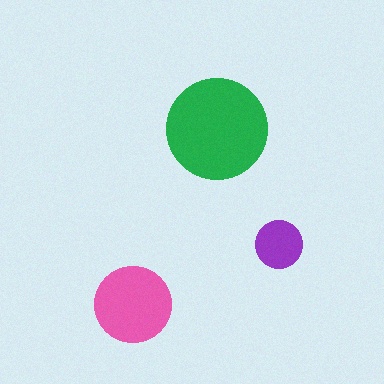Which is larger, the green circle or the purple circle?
The green one.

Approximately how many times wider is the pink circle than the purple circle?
About 1.5 times wider.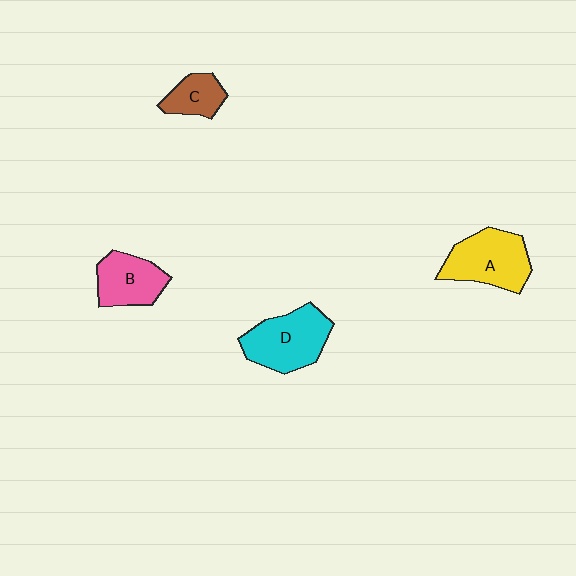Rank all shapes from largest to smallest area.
From largest to smallest: D (cyan), A (yellow), B (pink), C (brown).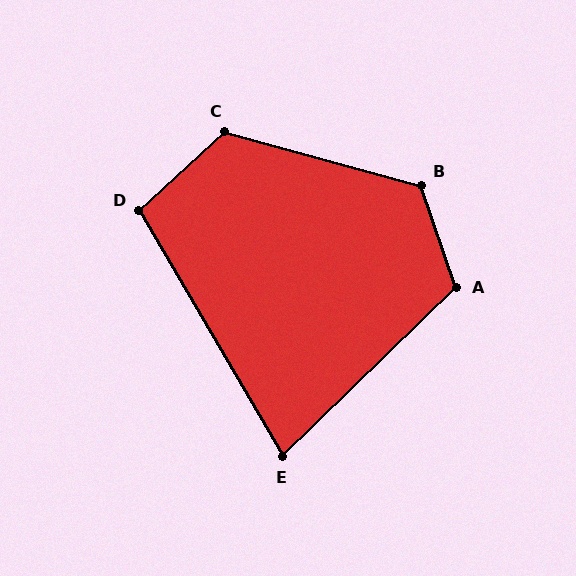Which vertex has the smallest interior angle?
E, at approximately 76 degrees.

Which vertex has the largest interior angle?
B, at approximately 124 degrees.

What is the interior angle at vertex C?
Approximately 122 degrees (obtuse).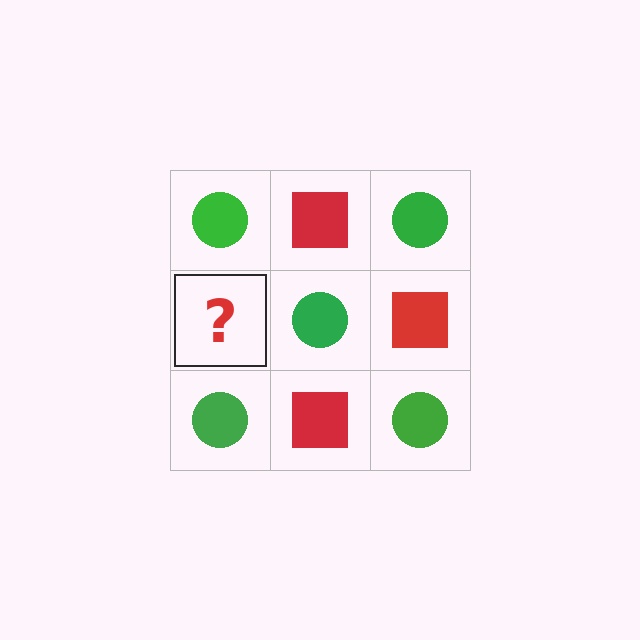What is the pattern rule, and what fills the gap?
The rule is that it alternates green circle and red square in a checkerboard pattern. The gap should be filled with a red square.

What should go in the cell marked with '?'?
The missing cell should contain a red square.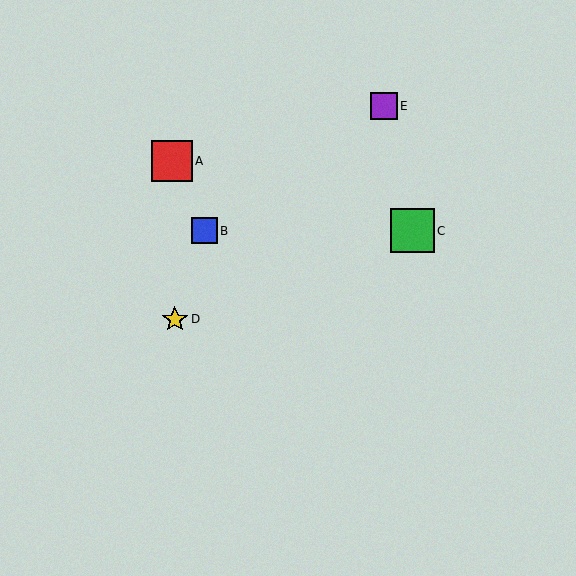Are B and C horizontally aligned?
Yes, both are at y≈231.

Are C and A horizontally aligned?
No, C is at y≈231 and A is at y≈161.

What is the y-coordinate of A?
Object A is at y≈161.